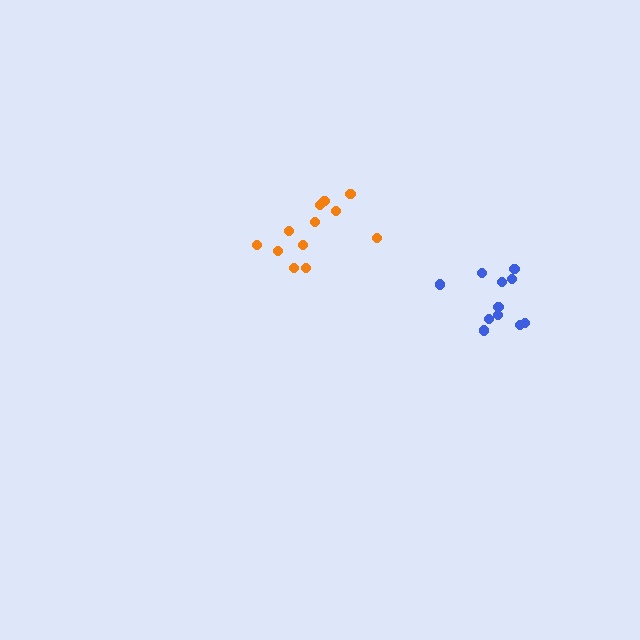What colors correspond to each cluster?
The clusters are colored: orange, blue.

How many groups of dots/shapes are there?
There are 2 groups.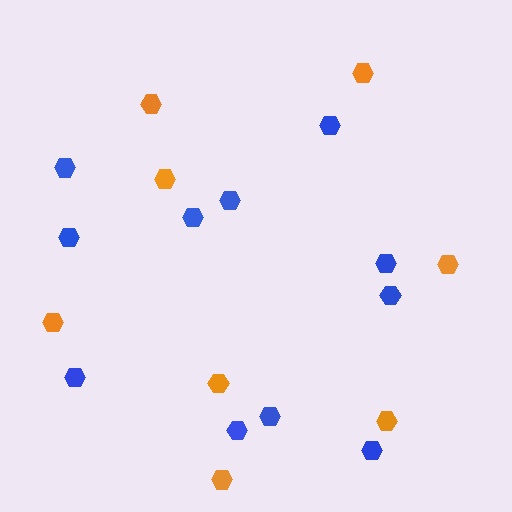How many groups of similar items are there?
There are 2 groups: one group of blue hexagons (11) and one group of orange hexagons (8).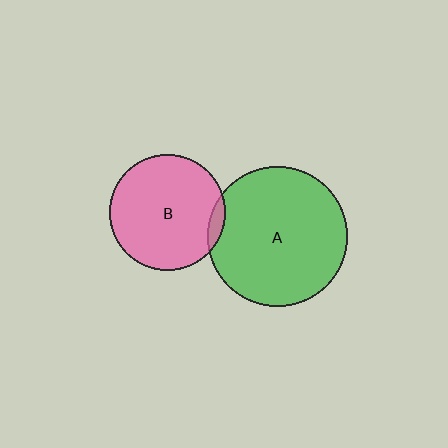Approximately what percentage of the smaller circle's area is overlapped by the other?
Approximately 5%.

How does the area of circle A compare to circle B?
Approximately 1.5 times.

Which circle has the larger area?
Circle A (green).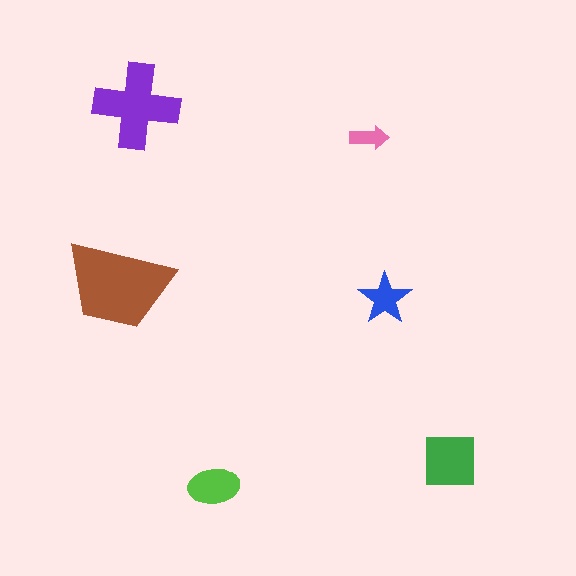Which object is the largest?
The brown trapezoid.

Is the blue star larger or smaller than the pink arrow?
Larger.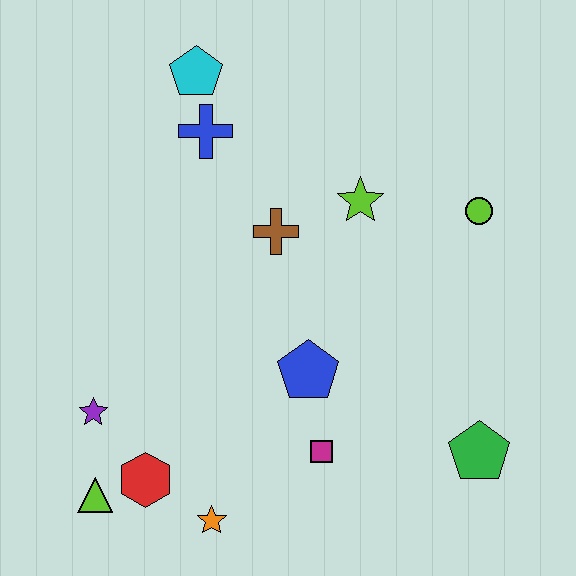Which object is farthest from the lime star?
The lime triangle is farthest from the lime star.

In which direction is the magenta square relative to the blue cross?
The magenta square is below the blue cross.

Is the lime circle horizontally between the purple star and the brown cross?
No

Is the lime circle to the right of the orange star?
Yes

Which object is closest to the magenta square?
The blue pentagon is closest to the magenta square.